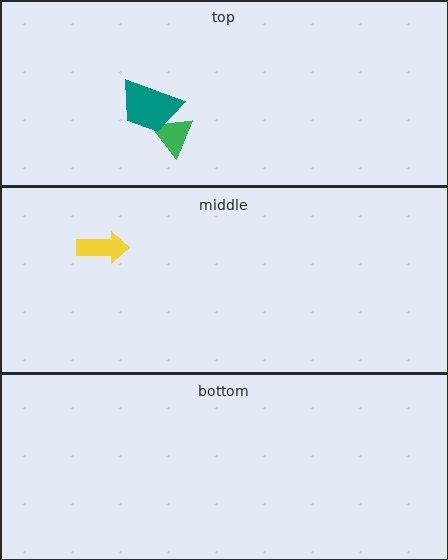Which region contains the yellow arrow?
The middle region.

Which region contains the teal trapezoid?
The top region.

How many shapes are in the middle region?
1.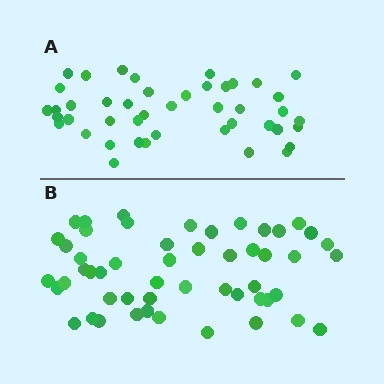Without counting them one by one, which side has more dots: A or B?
Region B (the bottom region) has more dots.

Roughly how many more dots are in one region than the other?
Region B has roughly 8 or so more dots than region A.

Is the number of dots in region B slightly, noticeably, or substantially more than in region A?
Region B has only slightly more — the two regions are fairly close. The ratio is roughly 1.2 to 1.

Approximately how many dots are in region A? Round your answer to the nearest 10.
About 40 dots. (The exact count is 44, which rounds to 40.)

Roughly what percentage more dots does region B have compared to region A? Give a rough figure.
About 20% more.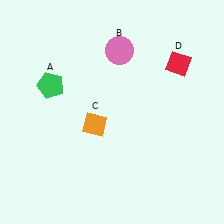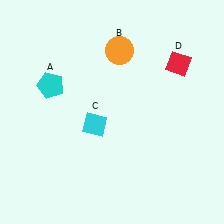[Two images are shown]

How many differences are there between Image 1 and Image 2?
There are 3 differences between the two images.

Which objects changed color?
A changed from green to cyan. B changed from pink to orange. C changed from orange to cyan.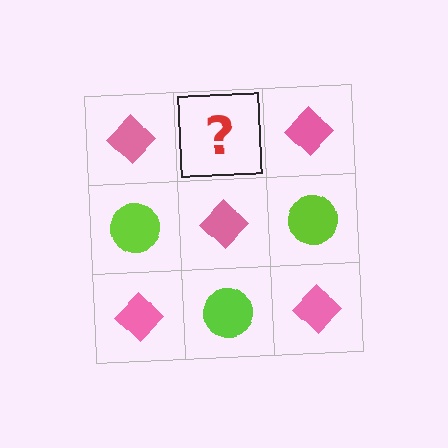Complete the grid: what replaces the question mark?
The question mark should be replaced with a lime circle.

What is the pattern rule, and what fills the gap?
The rule is that it alternates pink diamond and lime circle in a checkerboard pattern. The gap should be filled with a lime circle.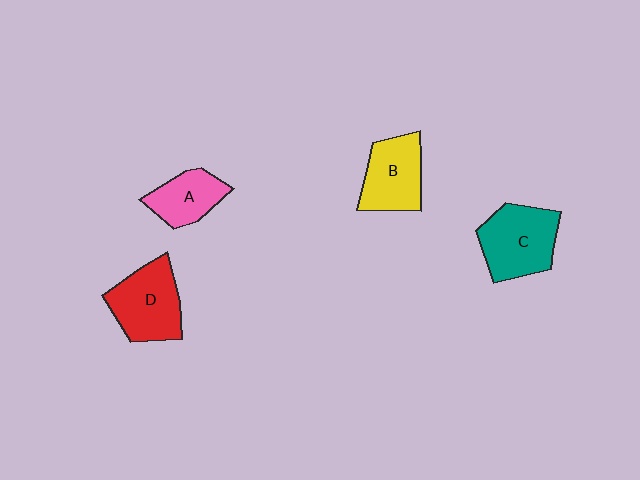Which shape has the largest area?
Shape C (teal).